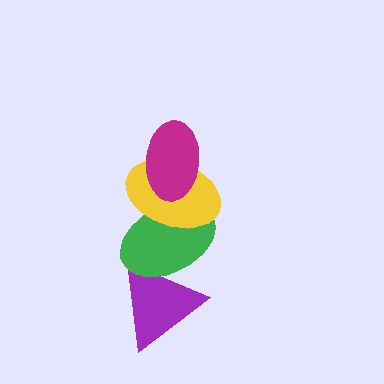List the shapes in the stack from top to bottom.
From top to bottom: the magenta ellipse, the yellow ellipse, the green ellipse, the purple triangle.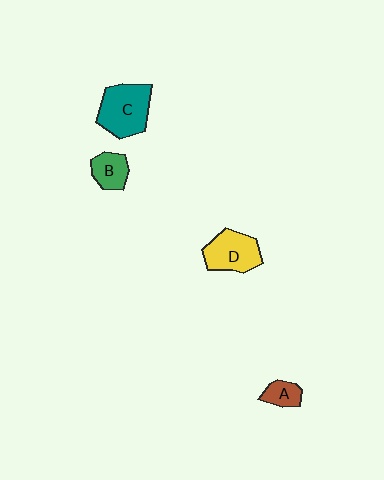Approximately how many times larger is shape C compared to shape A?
Approximately 2.7 times.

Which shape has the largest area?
Shape C (teal).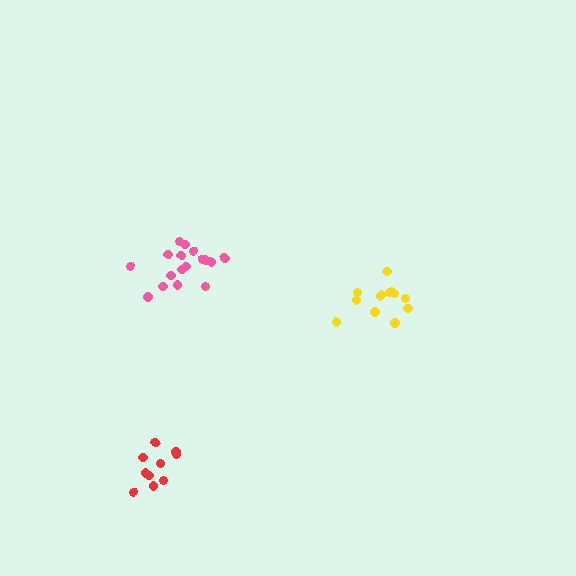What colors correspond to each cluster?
The clusters are colored: yellow, pink, red.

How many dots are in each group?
Group 1: 12 dots, Group 2: 17 dots, Group 3: 11 dots (40 total).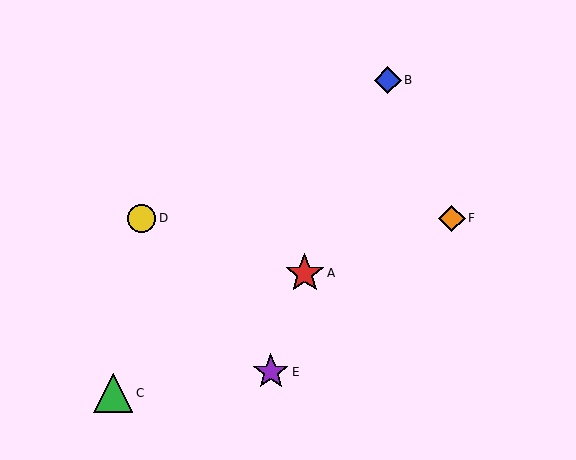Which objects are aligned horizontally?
Objects D, F are aligned horizontally.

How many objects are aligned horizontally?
2 objects (D, F) are aligned horizontally.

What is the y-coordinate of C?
Object C is at y≈393.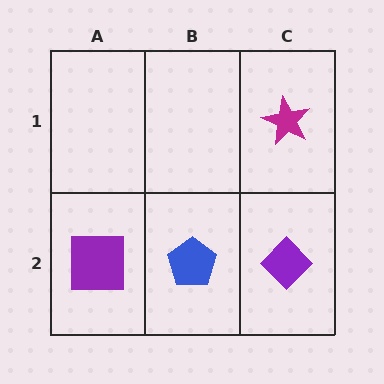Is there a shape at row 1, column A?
No, that cell is empty.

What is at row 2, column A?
A purple square.